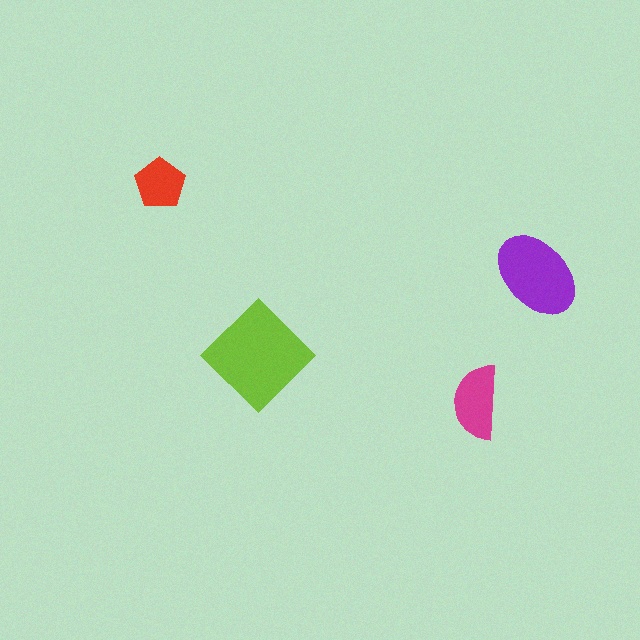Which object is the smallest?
The red pentagon.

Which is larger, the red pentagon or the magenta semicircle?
The magenta semicircle.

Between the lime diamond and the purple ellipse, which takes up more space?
The lime diamond.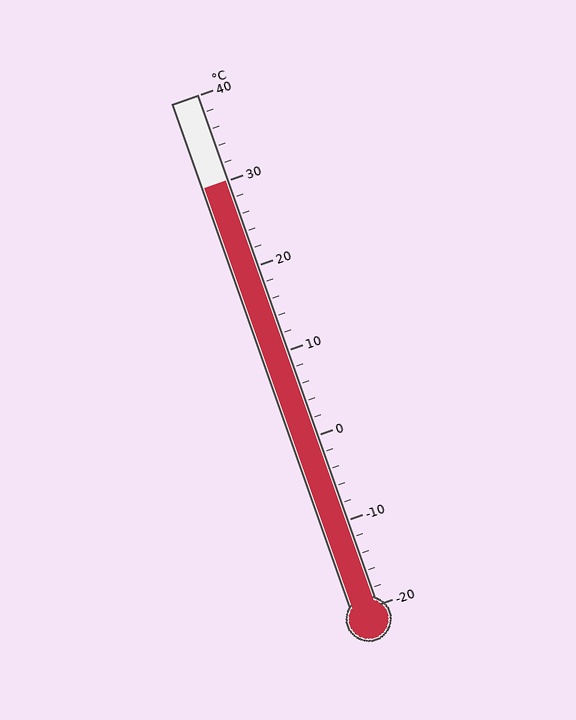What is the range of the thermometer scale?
The thermometer scale ranges from -20°C to 40°C.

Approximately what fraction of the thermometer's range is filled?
The thermometer is filled to approximately 85% of its range.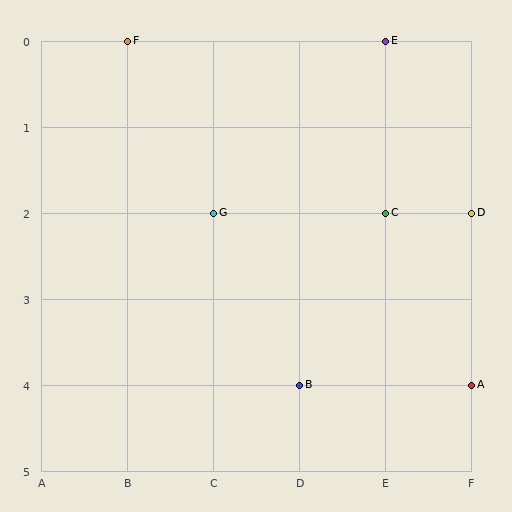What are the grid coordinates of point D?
Point D is at grid coordinates (F, 2).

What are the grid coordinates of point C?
Point C is at grid coordinates (E, 2).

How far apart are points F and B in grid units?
Points F and B are 2 columns and 4 rows apart (about 4.5 grid units diagonally).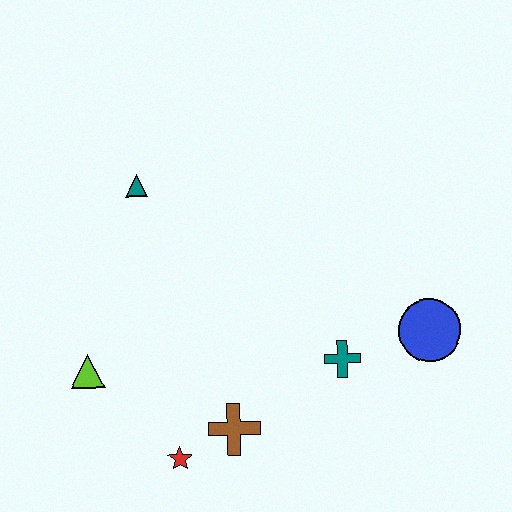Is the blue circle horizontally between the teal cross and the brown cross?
No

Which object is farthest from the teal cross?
The teal triangle is farthest from the teal cross.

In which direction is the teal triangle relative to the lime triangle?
The teal triangle is above the lime triangle.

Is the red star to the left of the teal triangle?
No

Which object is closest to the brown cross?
The red star is closest to the brown cross.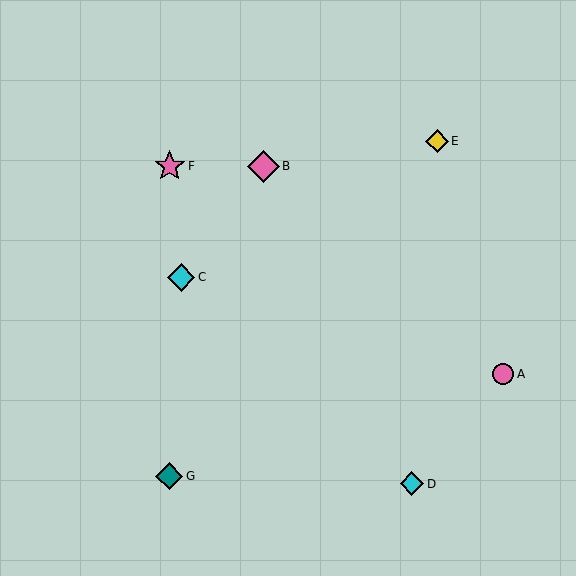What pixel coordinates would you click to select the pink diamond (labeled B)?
Click at (263, 166) to select the pink diamond B.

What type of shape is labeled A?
Shape A is a pink circle.